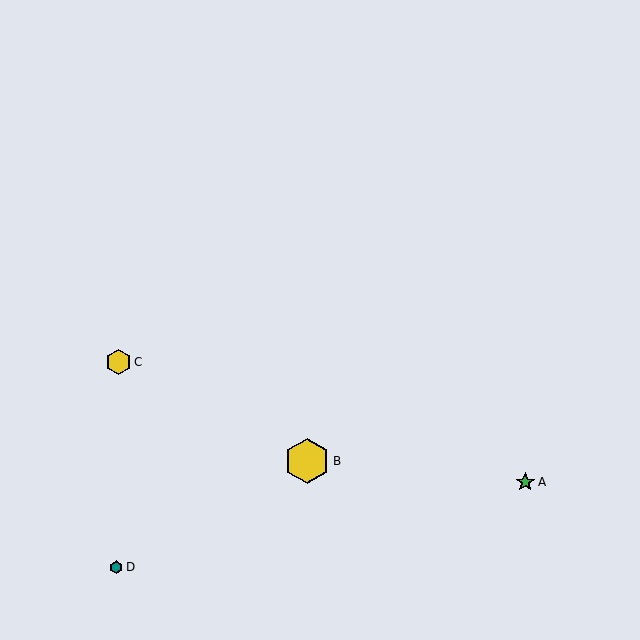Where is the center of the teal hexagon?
The center of the teal hexagon is at (116, 567).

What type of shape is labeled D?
Shape D is a teal hexagon.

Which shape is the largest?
The yellow hexagon (labeled B) is the largest.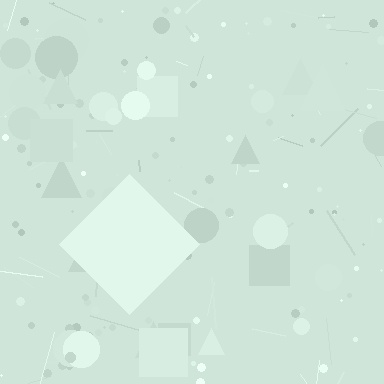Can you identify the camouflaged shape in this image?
The camouflaged shape is a diamond.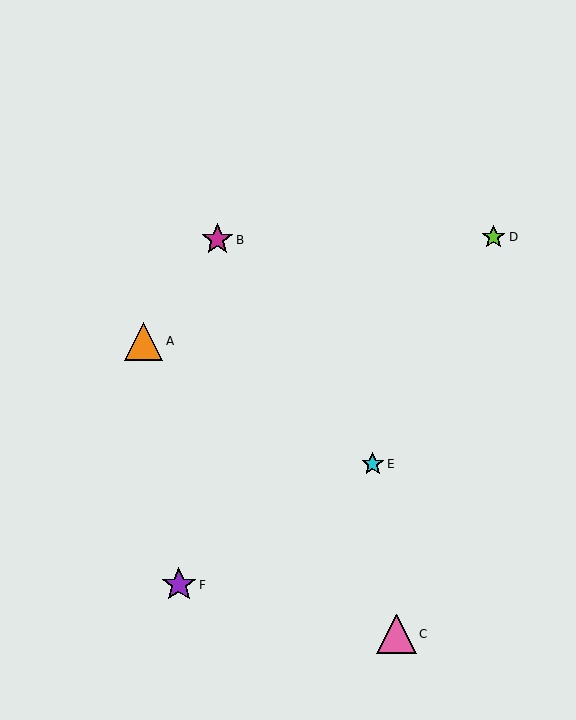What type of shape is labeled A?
Shape A is an orange triangle.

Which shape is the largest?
The pink triangle (labeled C) is the largest.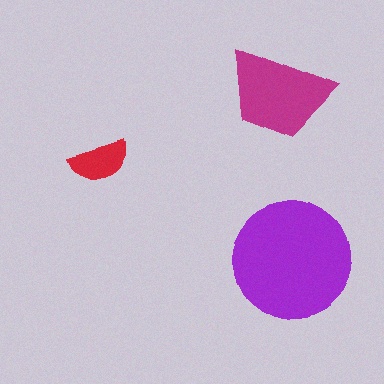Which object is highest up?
The magenta trapezoid is topmost.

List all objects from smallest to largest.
The red semicircle, the magenta trapezoid, the purple circle.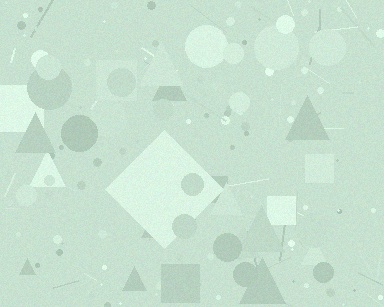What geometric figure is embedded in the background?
A diamond is embedded in the background.